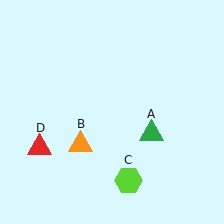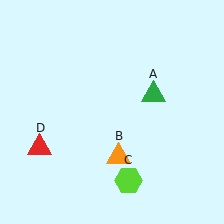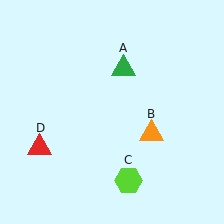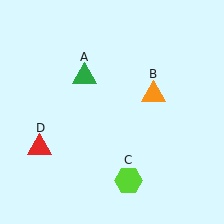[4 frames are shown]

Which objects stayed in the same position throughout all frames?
Lime hexagon (object C) and red triangle (object D) remained stationary.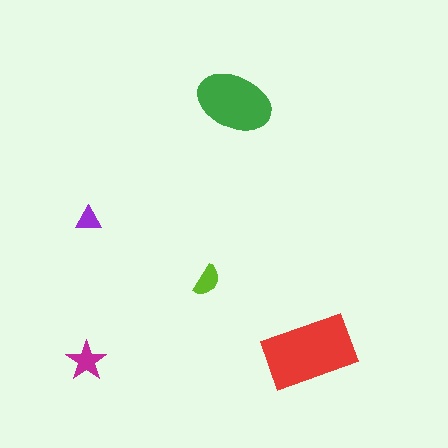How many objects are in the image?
There are 5 objects in the image.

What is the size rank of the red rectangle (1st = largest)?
1st.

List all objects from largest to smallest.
The red rectangle, the green ellipse, the magenta star, the lime semicircle, the purple triangle.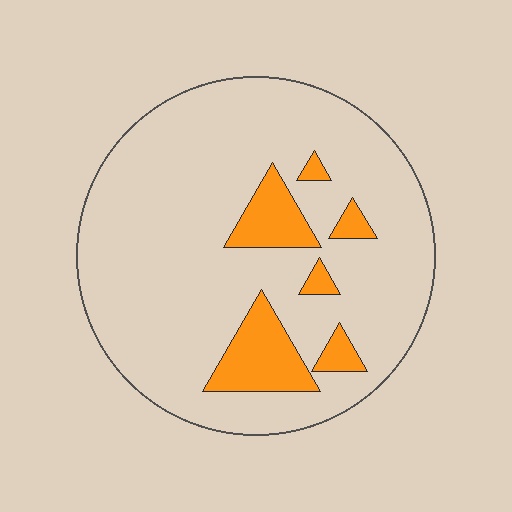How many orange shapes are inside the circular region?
6.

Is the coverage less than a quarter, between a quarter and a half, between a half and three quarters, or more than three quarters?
Less than a quarter.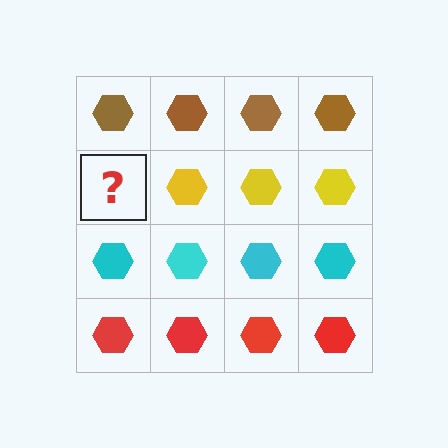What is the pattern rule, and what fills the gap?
The rule is that each row has a consistent color. The gap should be filled with a yellow hexagon.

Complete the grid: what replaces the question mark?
The question mark should be replaced with a yellow hexagon.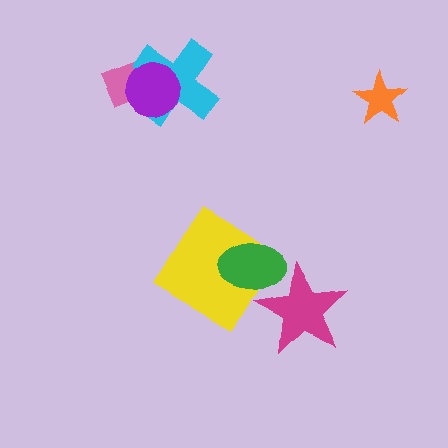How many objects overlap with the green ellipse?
2 objects overlap with the green ellipse.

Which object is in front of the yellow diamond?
The green ellipse is in front of the yellow diamond.